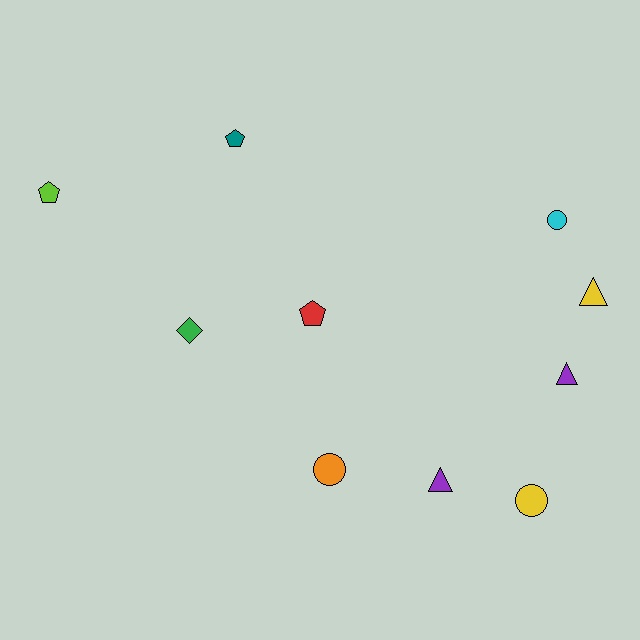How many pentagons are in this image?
There are 3 pentagons.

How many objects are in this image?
There are 10 objects.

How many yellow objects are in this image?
There are 2 yellow objects.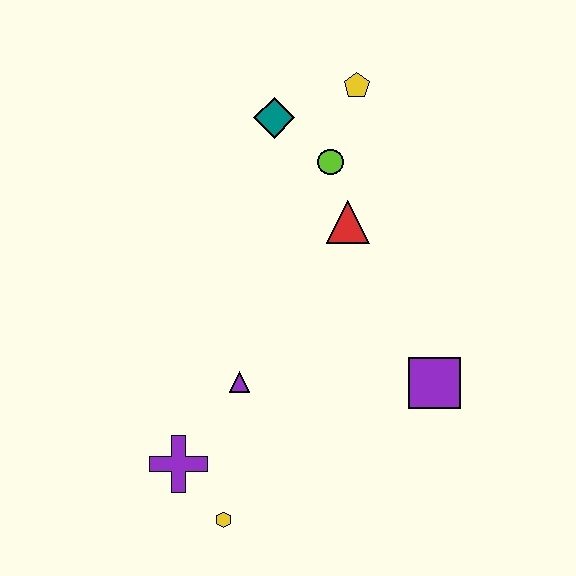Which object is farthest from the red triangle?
The yellow hexagon is farthest from the red triangle.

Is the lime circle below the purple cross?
No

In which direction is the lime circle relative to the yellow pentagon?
The lime circle is below the yellow pentagon.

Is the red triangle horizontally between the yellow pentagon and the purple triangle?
Yes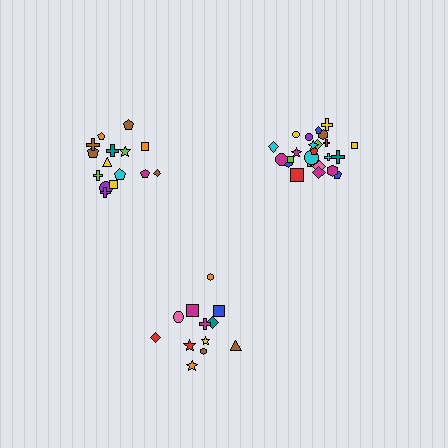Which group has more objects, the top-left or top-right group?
The top-right group.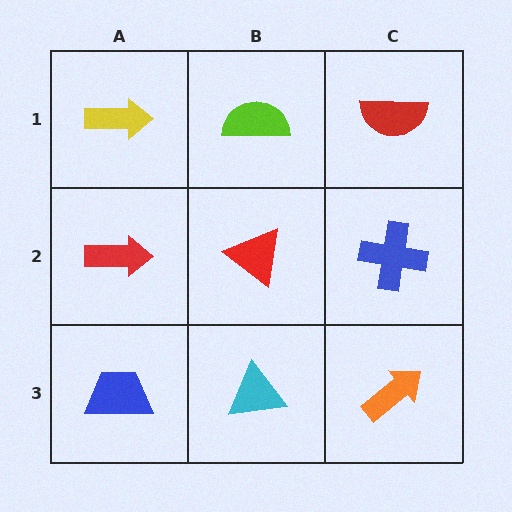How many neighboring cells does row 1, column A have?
2.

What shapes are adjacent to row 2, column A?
A yellow arrow (row 1, column A), a blue trapezoid (row 3, column A), a red triangle (row 2, column B).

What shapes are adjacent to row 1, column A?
A red arrow (row 2, column A), a lime semicircle (row 1, column B).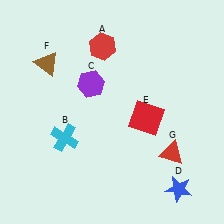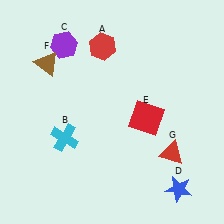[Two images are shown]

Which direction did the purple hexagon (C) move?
The purple hexagon (C) moved up.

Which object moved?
The purple hexagon (C) moved up.